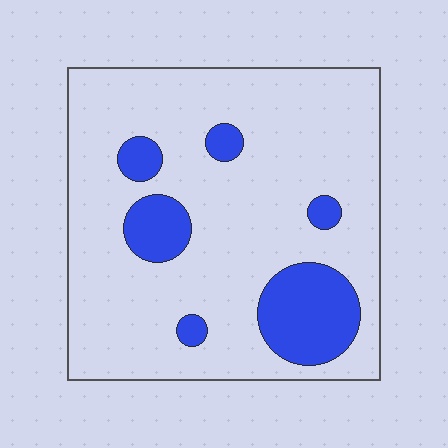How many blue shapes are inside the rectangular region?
6.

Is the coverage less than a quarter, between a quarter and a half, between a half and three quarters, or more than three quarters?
Less than a quarter.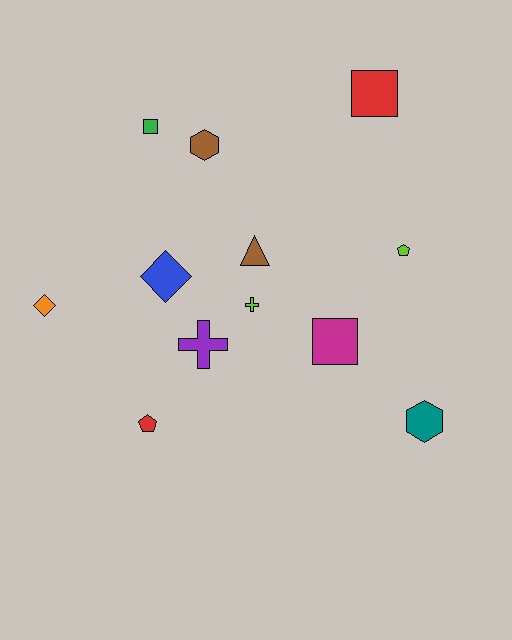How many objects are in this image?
There are 12 objects.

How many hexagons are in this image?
There are 2 hexagons.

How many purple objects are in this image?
There is 1 purple object.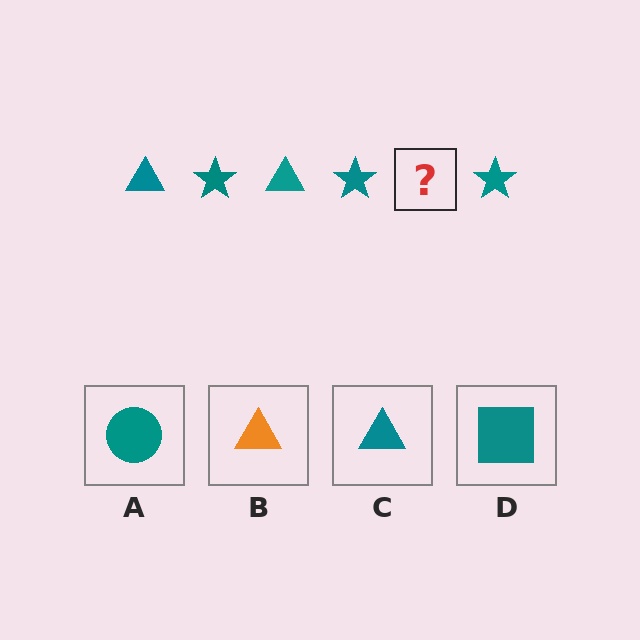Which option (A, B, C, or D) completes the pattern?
C.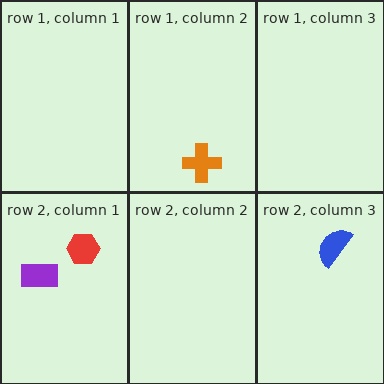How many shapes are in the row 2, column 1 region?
2.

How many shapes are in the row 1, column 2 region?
1.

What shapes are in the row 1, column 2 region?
The orange cross.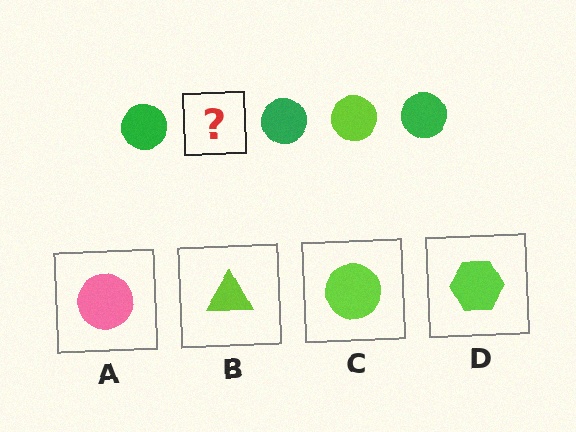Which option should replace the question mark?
Option C.